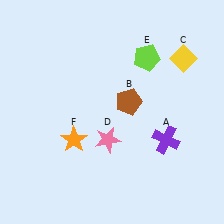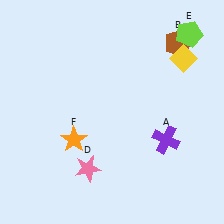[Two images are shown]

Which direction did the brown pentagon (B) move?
The brown pentagon (B) moved up.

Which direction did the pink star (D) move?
The pink star (D) moved down.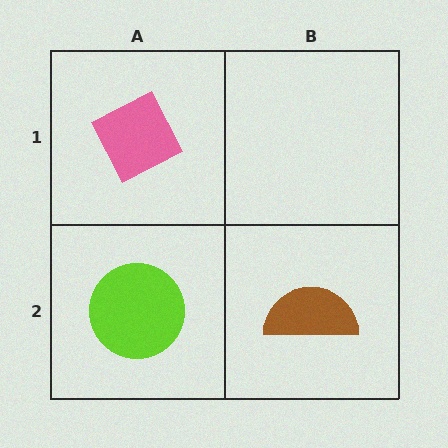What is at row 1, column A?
A pink diamond.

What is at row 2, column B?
A brown semicircle.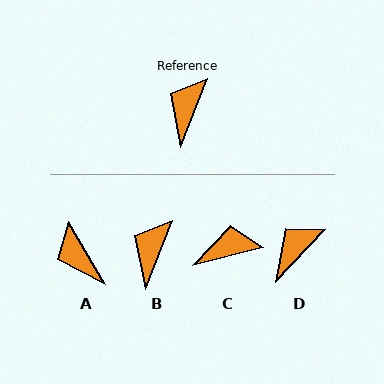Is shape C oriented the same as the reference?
No, it is off by about 54 degrees.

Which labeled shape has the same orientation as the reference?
B.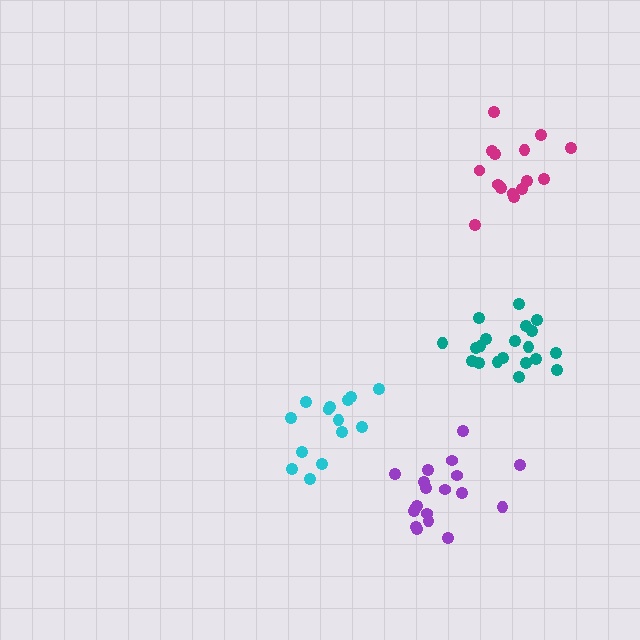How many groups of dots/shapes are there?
There are 4 groups.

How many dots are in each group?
Group 1: 20 dots, Group 2: 15 dots, Group 3: 19 dots, Group 4: 14 dots (68 total).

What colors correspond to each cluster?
The clusters are colored: teal, magenta, purple, cyan.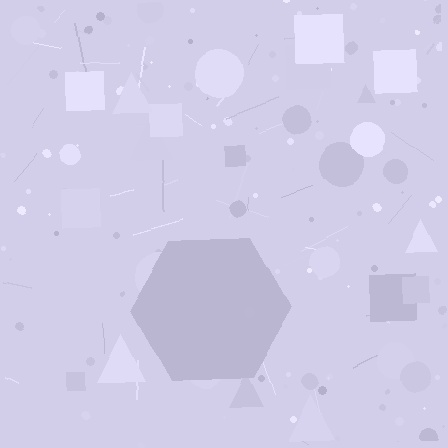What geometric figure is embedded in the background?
A hexagon is embedded in the background.